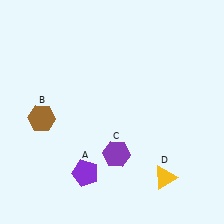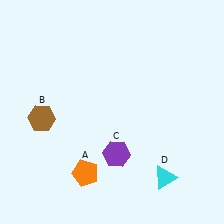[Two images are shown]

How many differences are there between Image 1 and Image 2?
There are 2 differences between the two images.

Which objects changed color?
A changed from purple to orange. D changed from yellow to cyan.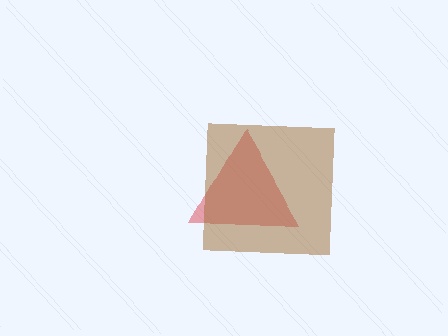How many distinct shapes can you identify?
There are 2 distinct shapes: a red triangle, a brown square.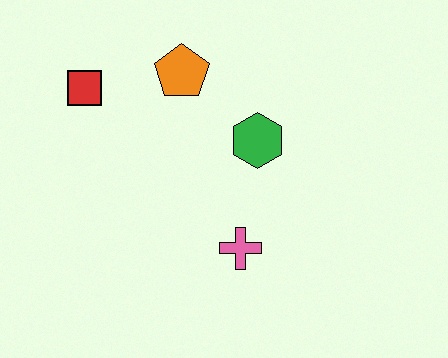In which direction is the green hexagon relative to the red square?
The green hexagon is to the right of the red square.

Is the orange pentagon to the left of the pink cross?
Yes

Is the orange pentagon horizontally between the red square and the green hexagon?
Yes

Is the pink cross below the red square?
Yes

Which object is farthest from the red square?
The pink cross is farthest from the red square.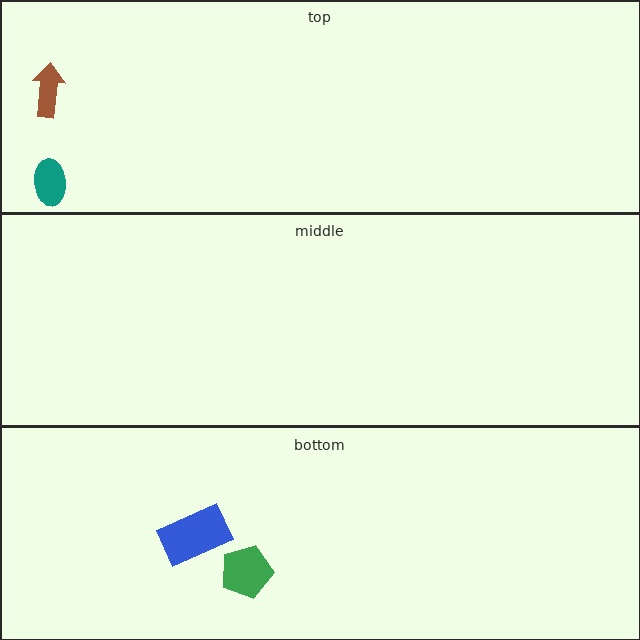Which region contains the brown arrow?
The top region.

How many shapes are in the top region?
2.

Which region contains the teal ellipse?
The top region.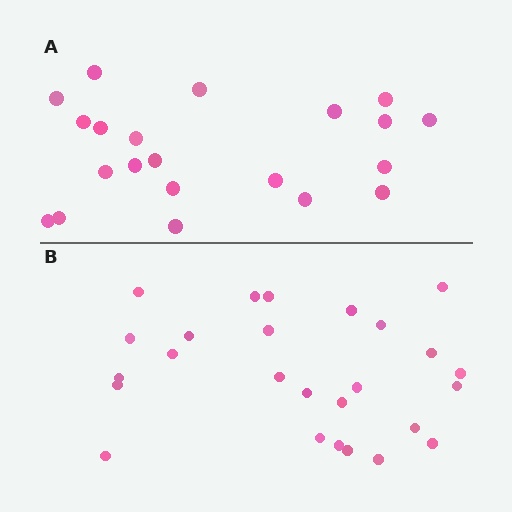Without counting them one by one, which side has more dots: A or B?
Region B (the bottom region) has more dots.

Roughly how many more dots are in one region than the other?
Region B has about 5 more dots than region A.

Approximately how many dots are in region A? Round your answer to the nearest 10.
About 20 dots. (The exact count is 21, which rounds to 20.)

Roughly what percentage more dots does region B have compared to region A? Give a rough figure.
About 25% more.